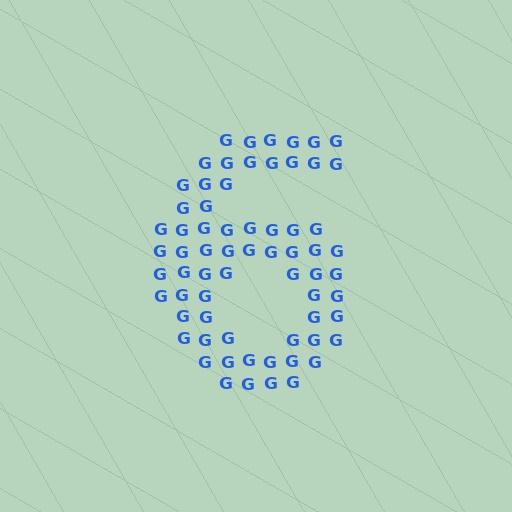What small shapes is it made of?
It is made of small letter G's.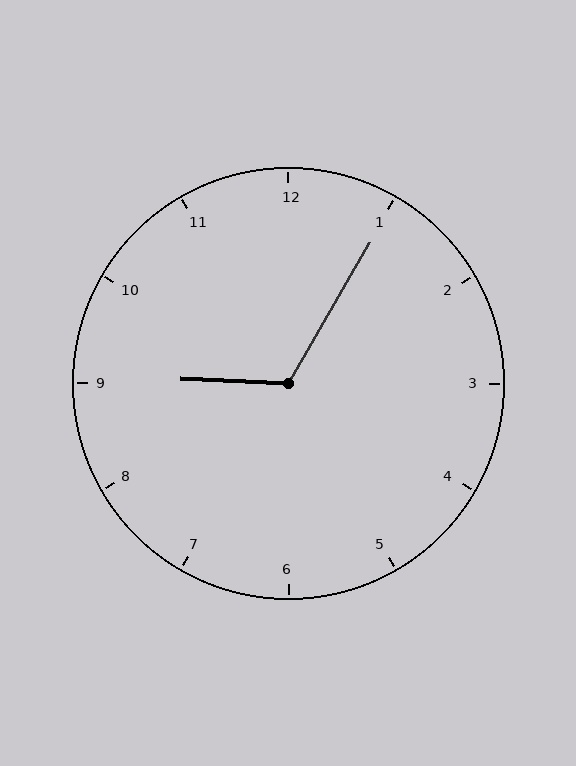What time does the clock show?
9:05.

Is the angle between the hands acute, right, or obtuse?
It is obtuse.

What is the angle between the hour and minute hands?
Approximately 118 degrees.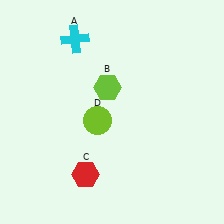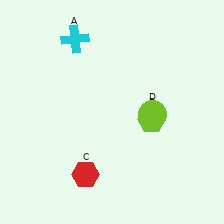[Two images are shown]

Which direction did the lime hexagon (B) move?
The lime hexagon (B) moved right.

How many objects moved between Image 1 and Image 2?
2 objects moved between the two images.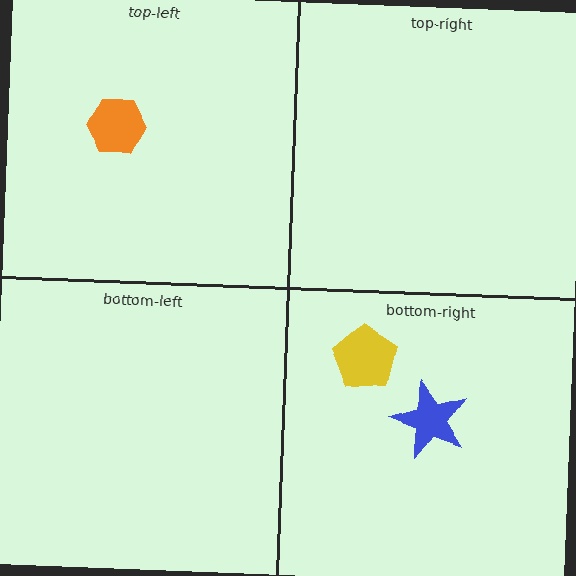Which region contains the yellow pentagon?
The bottom-right region.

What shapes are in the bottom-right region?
The blue star, the yellow pentagon.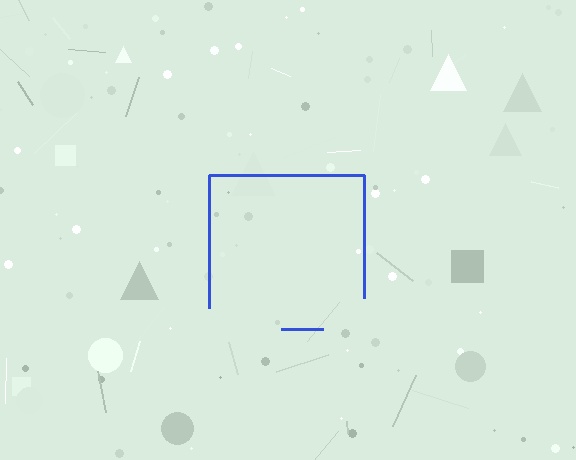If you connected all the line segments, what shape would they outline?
They would outline a square.